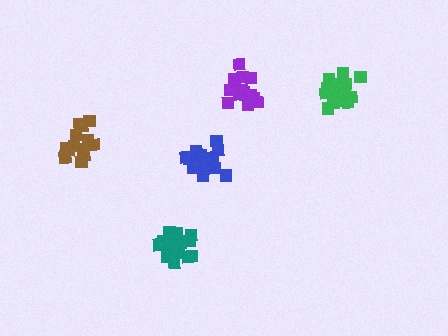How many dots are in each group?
Group 1: 17 dots, Group 2: 17 dots, Group 3: 18 dots, Group 4: 19 dots, Group 5: 14 dots (85 total).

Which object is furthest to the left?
The brown cluster is leftmost.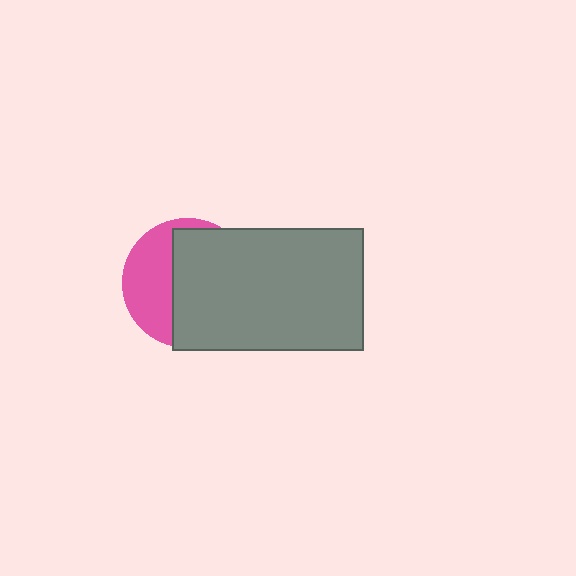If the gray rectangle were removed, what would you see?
You would see the complete pink circle.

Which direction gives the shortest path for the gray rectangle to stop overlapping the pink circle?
Moving right gives the shortest separation.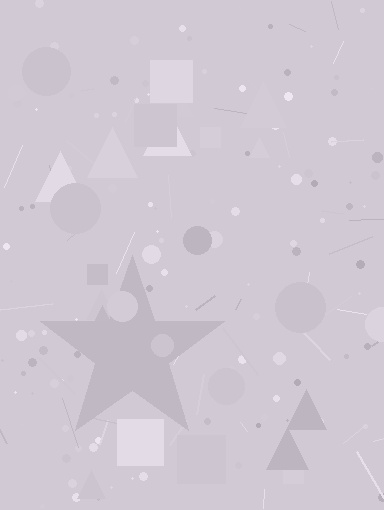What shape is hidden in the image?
A star is hidden in the image.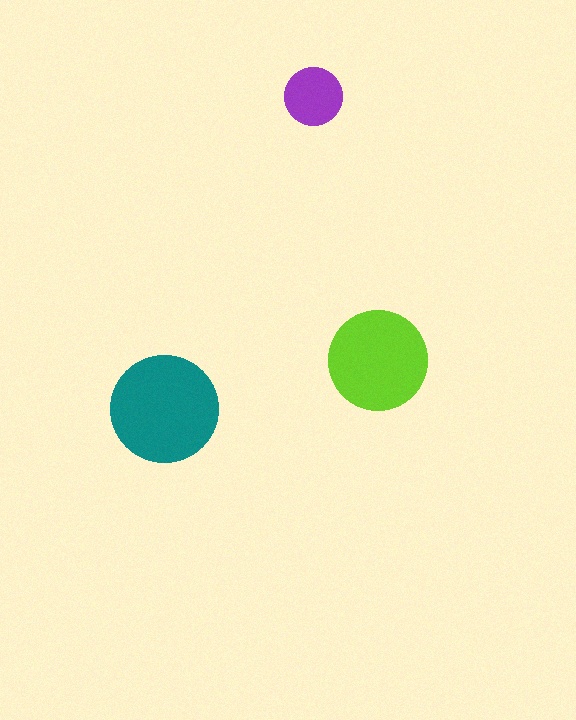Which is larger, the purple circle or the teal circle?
The teal one.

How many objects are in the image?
There are 3 objects in the image.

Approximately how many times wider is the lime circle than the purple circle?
About 1.5 times wider.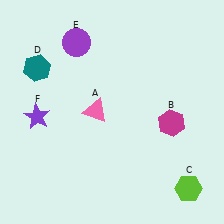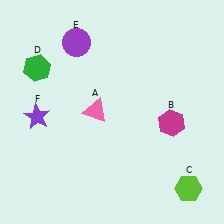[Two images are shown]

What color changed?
The hexagon (D) changed from teal in Image 1 to green in Image 2.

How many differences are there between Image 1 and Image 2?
There is 1 difference between the two images.